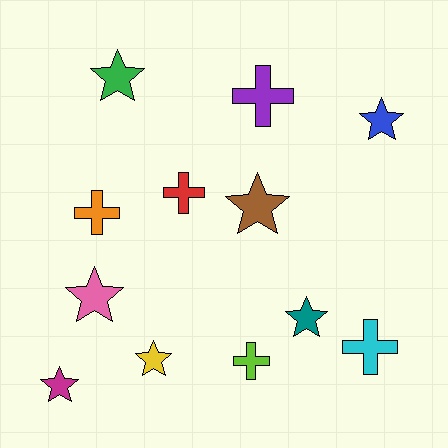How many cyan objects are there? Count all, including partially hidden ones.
There is 1 cyan object.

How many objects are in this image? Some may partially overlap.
There are 12 objects.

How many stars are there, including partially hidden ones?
There are 7 stars.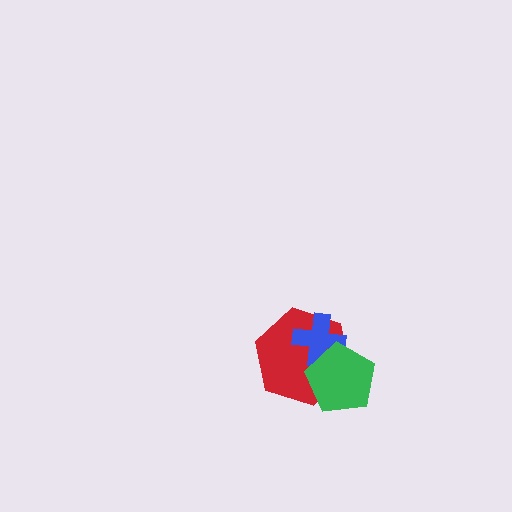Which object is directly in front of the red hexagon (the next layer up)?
The blue cross is directly in front of the red hexagon.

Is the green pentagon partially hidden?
No, no other shape covers it.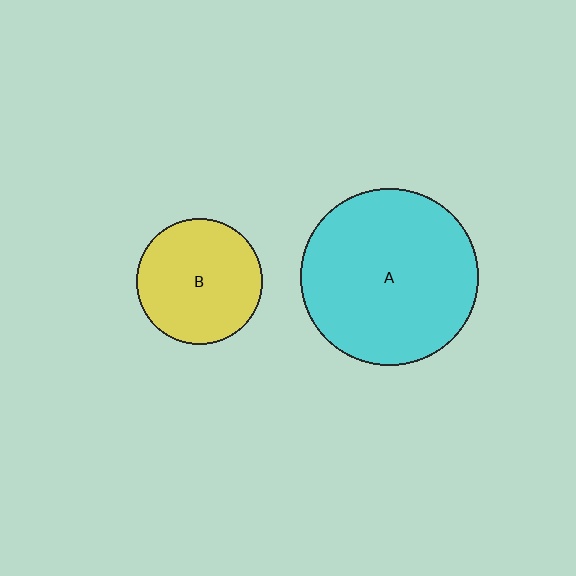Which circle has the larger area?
Circle A (cyan).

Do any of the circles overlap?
No, none of the circles overlap.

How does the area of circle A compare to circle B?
Approximately 2.0 times.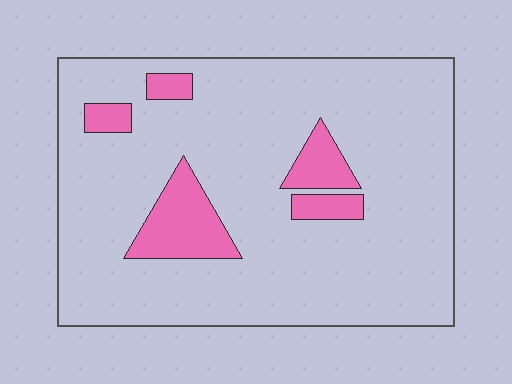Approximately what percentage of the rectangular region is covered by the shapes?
Approximately 15%.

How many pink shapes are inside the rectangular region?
5.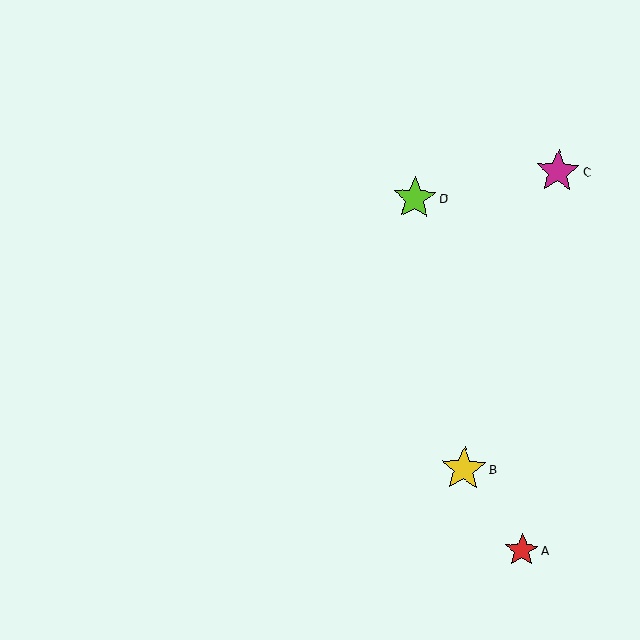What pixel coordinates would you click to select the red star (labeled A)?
Click at (522, 550) to select the red star A.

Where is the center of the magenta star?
The center of the magenta star is at (558, 171).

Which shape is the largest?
The yellow star (labeled B) is the largest.